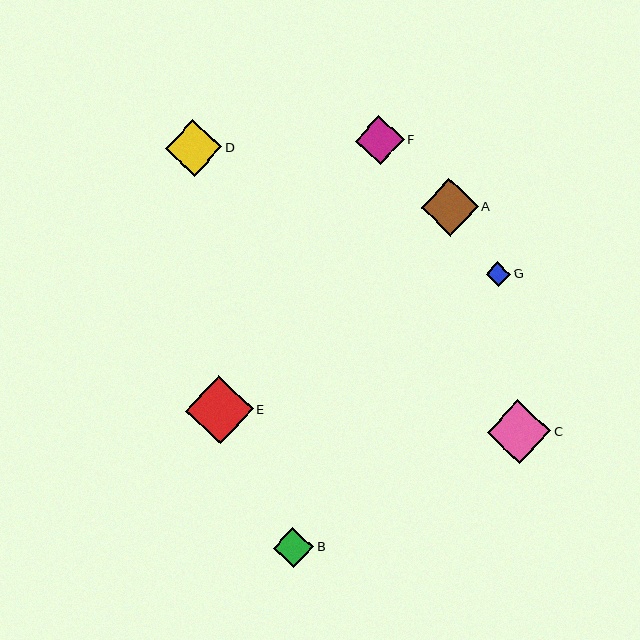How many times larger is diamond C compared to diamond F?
Diamond C is approximately 1.3 times the size of diamond F.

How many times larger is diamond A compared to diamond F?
Diamond A is approximately 1.2 times the size of diamond F.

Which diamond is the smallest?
Diamond G is the smallest with a size of approximately 25 pixels.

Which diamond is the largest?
Diamond E is the largest with a size of approximately 68 pixels.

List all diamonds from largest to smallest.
From largest to smallest: E, C, A, D, F, B, G.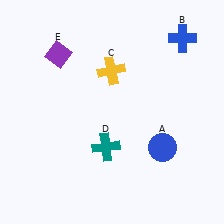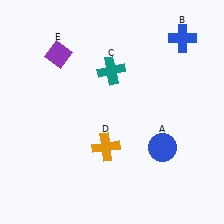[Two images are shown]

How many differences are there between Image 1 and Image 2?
There are 2 differences between the two images.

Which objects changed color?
C changed from yellow to teal. D changed from teal to orange.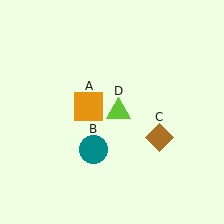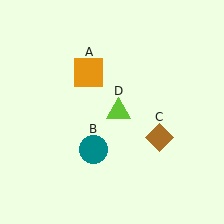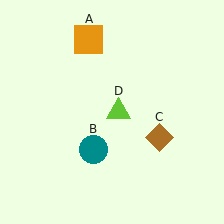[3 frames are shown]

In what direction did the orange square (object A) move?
The orange square (object A) moved up.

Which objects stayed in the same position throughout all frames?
Teal circle (object B) and brown diamond (object C) and lime triangle (object D) remained stationary.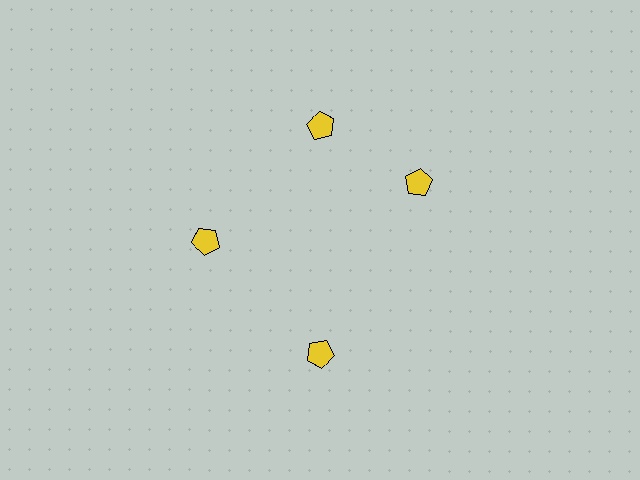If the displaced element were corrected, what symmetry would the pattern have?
It would have 4-fold rotational symmetry — the pattern would map onto itself every 90 degrees.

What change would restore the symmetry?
The symmetry would be restored by rotating it back into even spacing with its neighbors so that all 4 pentagons sit at equal angles and equal distance from the center.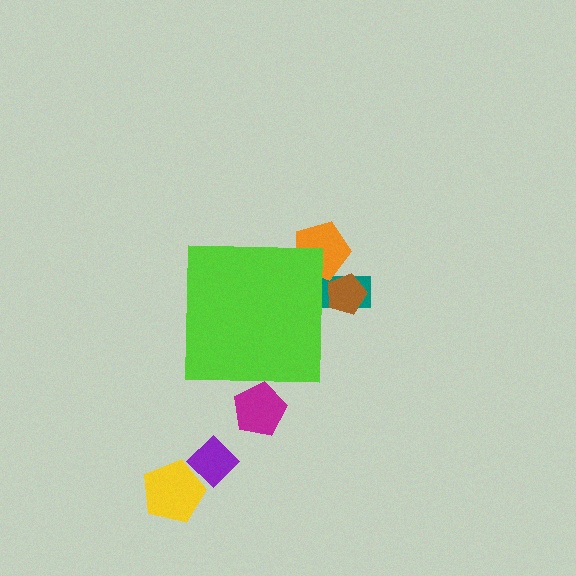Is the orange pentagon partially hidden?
Yes, the orange pentagon is partially hidden behind the lime square.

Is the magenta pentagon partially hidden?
Yes, the magenta pentagon is partially hidden behind the lime square.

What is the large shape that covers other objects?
A lime square.